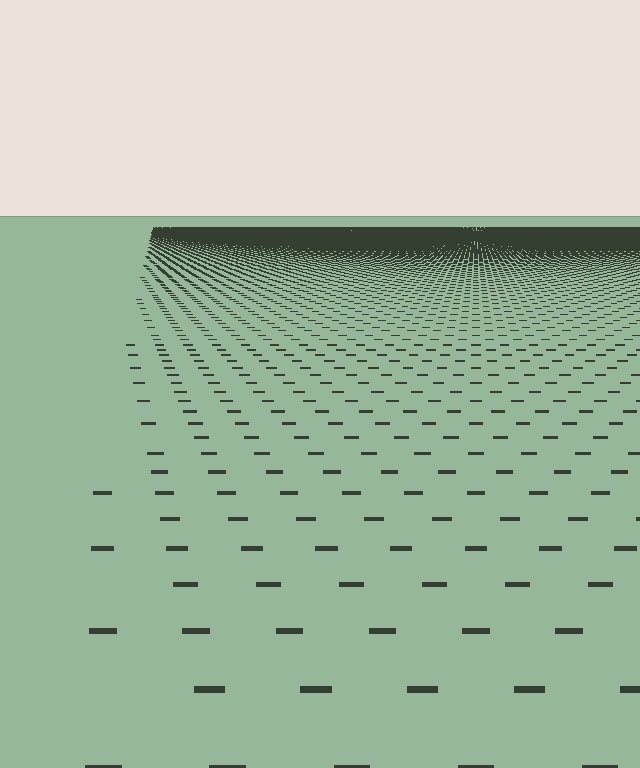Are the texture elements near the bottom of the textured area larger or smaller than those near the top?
Larger. Near the bottom, elements are closer to the viewer and appear at a bigger on-screen size.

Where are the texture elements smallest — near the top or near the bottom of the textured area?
Near the top.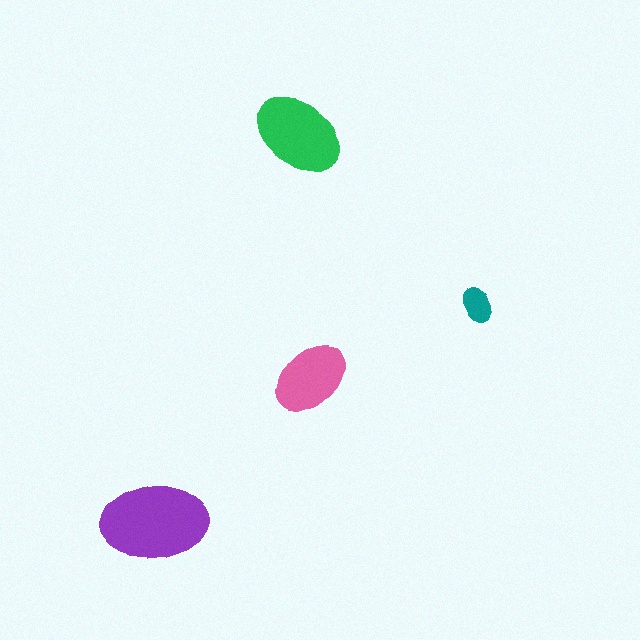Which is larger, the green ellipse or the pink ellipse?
The green one.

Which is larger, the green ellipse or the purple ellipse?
The purple one.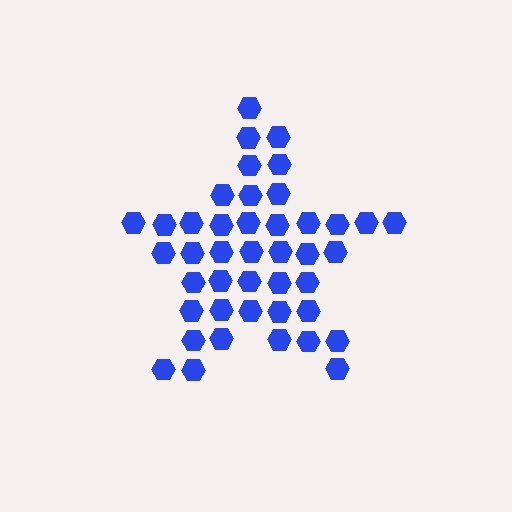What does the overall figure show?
The overall figure shows a star.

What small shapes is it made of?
It is made of small hexagons.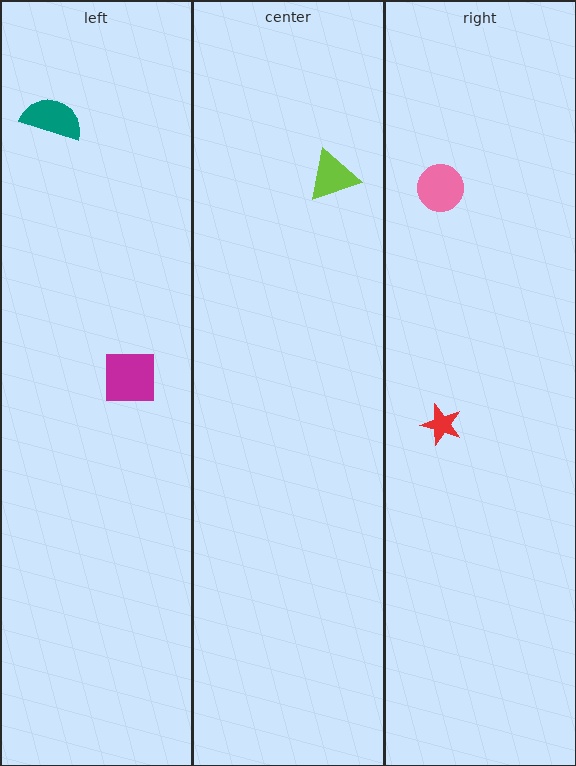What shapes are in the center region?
The lime triangle.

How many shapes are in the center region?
1.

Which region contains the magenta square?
The left region.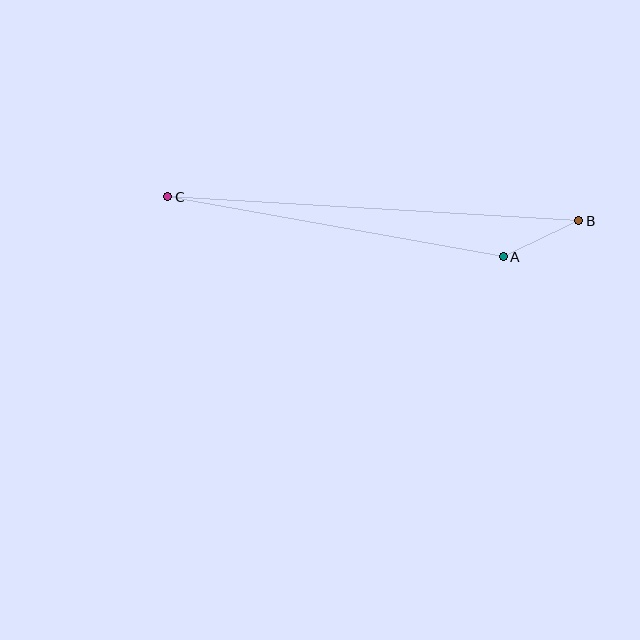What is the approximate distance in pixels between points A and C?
The distance between A and C is approximately 341 pixels.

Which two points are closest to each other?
Points A and B are closest to each other.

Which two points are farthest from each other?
Points B and C are farthest from each other.